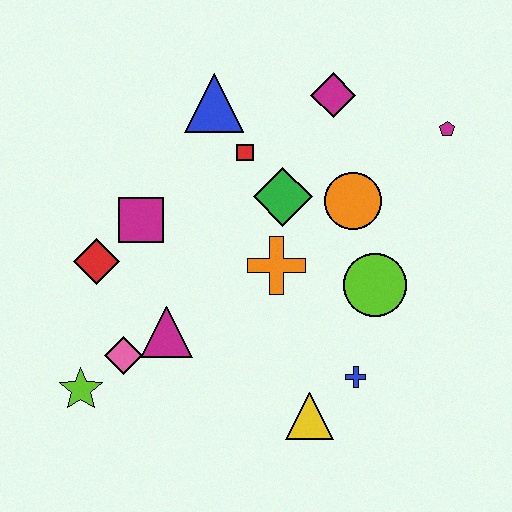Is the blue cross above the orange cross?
No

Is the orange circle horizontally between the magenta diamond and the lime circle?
Yes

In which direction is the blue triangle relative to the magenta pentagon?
The blue triangle is to the left of the magenta pentagon.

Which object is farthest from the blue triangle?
The yellow triangle is farthest from the blue triangle.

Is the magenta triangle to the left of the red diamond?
No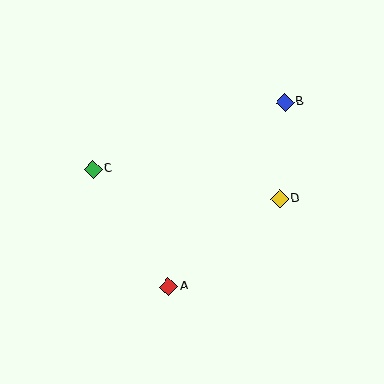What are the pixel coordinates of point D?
Point D is at (280, 199).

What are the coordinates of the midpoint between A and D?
The midpoint between A and D is at (224, 243).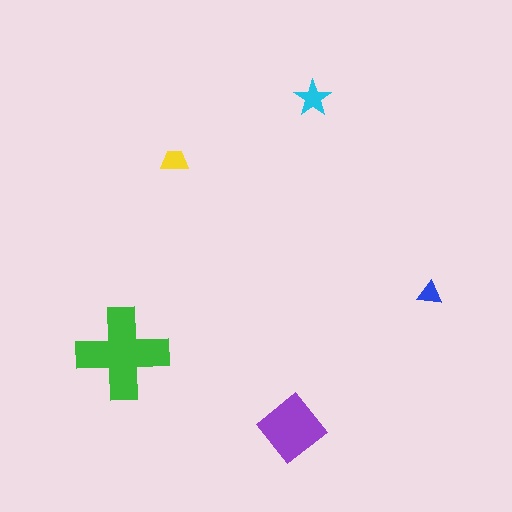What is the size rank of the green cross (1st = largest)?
1st.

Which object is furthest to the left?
The green cross is leftmost.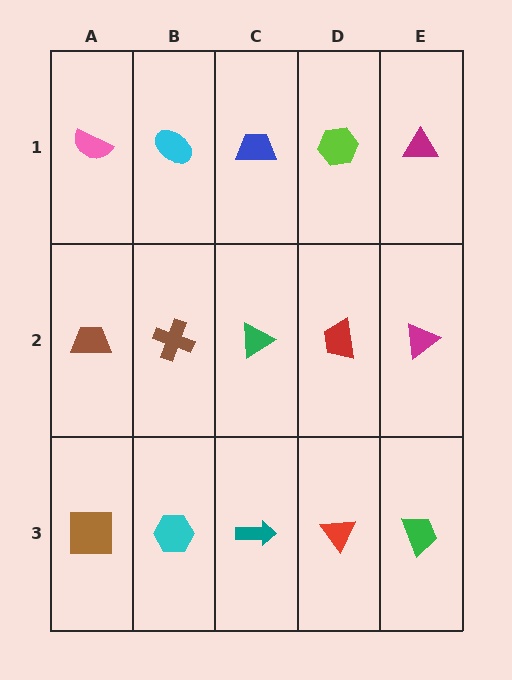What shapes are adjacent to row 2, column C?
A blue trapezoid (row 1, column C), a teal arrow (row 3, column C), a brown cross (row 2, column B), a red trapezoid (row 2, column D).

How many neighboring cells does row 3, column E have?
2.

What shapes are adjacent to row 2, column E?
A magenta triangle (row 1, column E), a green trapezoid (row 3, column E), a red trapezoid (row 2, column D).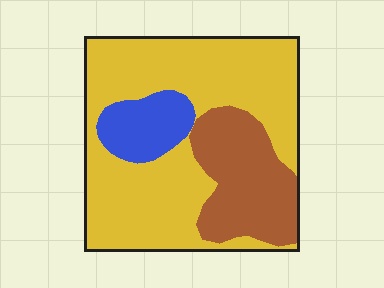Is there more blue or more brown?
Brown.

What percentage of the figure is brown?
Brown takes up between a sixth and a third of the figure.